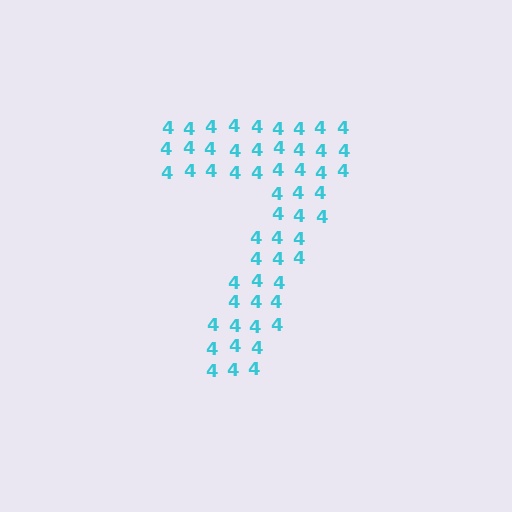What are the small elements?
The small elements are digit 4's.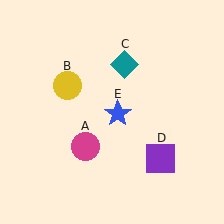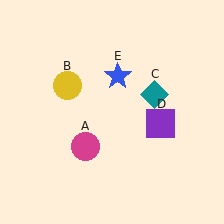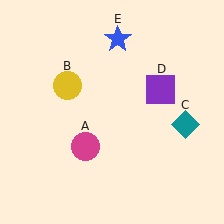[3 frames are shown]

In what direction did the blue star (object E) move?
The blue star (object E) moved up.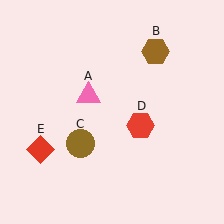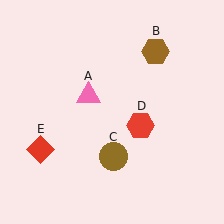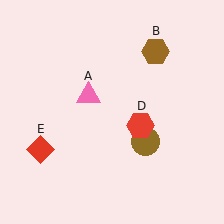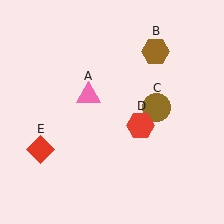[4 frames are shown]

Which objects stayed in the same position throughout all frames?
Pink triangle (object A) and brown hexagon (object B) and red hexagon (object D) and red diamond (object E) remained stationary.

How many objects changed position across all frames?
1 object changed position: brown circle (object C).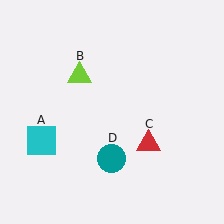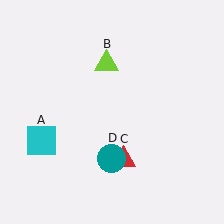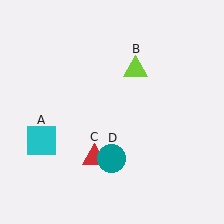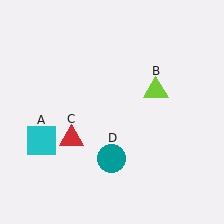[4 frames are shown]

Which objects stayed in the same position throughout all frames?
Cyan square (object A) and teal circle (object D) remained stationary.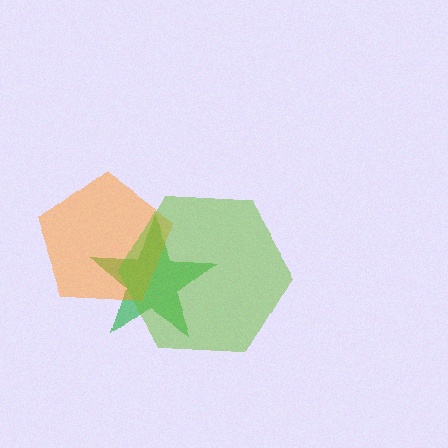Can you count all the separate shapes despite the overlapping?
Yes, there are 3 separate shapes.